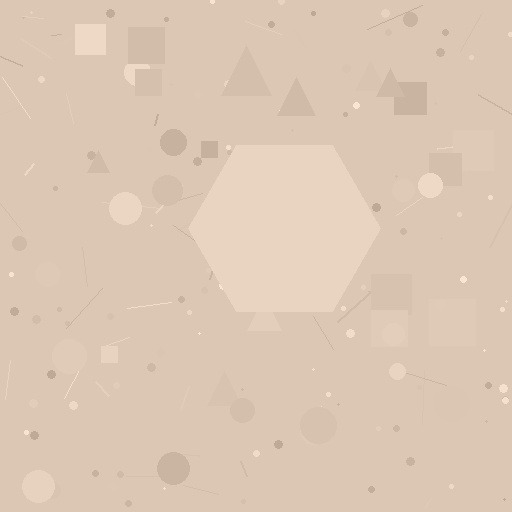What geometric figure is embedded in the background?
A hexagon is embedded in the background.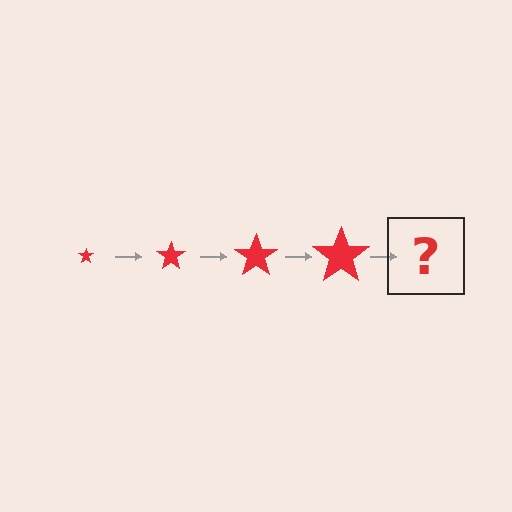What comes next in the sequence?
The next element should be a red star, larger than the previous one.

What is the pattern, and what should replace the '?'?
The pattern is that the star gets progressively larger each step. The '?' should be a red star, larger than the previous one.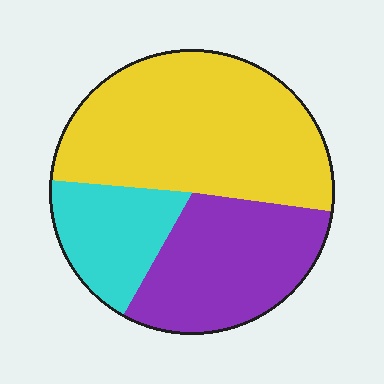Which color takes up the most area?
Yellow, at roughly 50%.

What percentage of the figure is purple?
Purple takes up between a quarter and a half of the figure.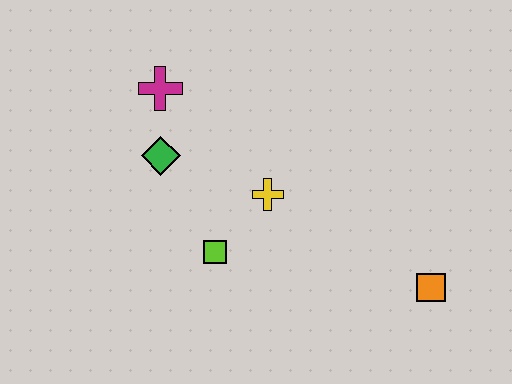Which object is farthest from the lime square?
The orange square is farthest from the lime square.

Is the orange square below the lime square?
Yes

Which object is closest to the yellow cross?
The lime square is closest to the yellow cross.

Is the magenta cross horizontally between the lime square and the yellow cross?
No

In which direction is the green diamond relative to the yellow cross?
The green diamond is to the left of the yellow cross.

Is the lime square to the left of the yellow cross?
Yes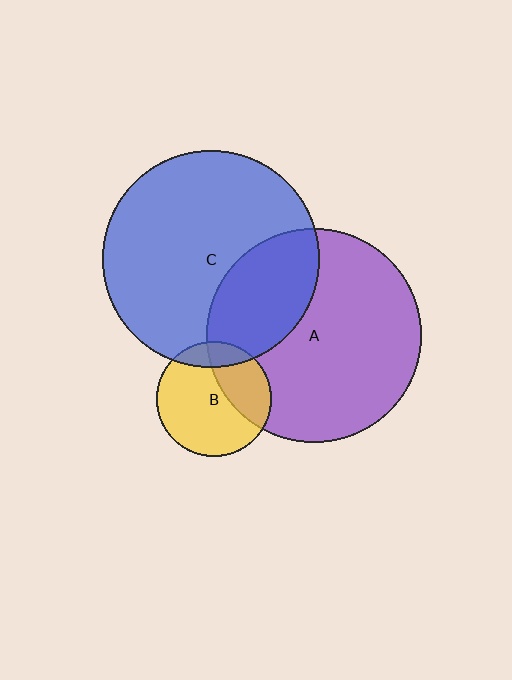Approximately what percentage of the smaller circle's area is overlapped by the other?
Approximately 30%.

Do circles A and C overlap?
Yes.